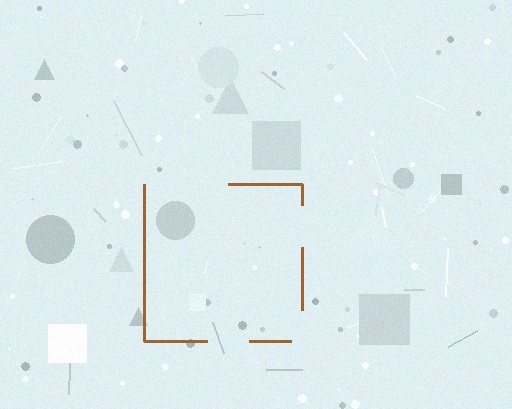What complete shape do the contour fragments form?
The contour fragments form a square.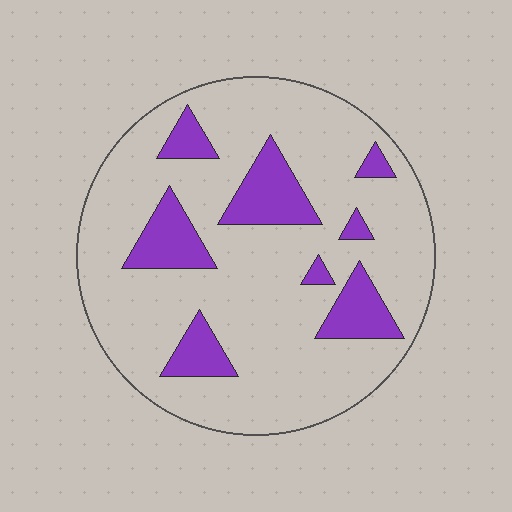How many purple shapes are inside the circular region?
8.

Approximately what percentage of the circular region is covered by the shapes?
Approximately 20%.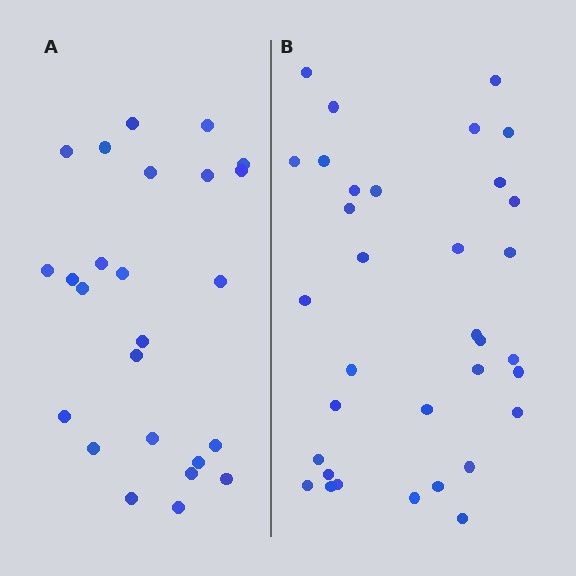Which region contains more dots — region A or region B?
Region B (the right region) has more dots.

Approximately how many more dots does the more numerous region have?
Region B has roughly 8 or so more dots than region A.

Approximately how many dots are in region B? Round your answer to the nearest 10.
About 30 dots. (The exact count is 34, which rounds to 30.)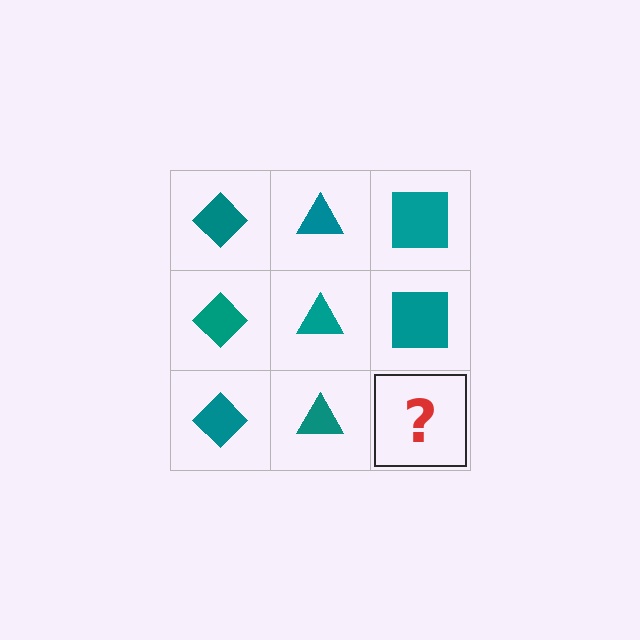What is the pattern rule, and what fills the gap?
The rule is that each column has a consistent shape. The gap should be filled with a teal square.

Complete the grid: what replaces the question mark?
The question mark should be replaced with a teal square.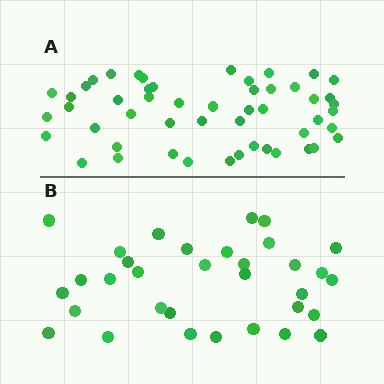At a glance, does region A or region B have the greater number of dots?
Region A (the top region) has more dots.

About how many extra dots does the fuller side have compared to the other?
Region A has approximately 20 more dots than region B.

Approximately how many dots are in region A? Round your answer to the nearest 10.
About 50 dots. (The exact count is 51, which rounds to 50.)